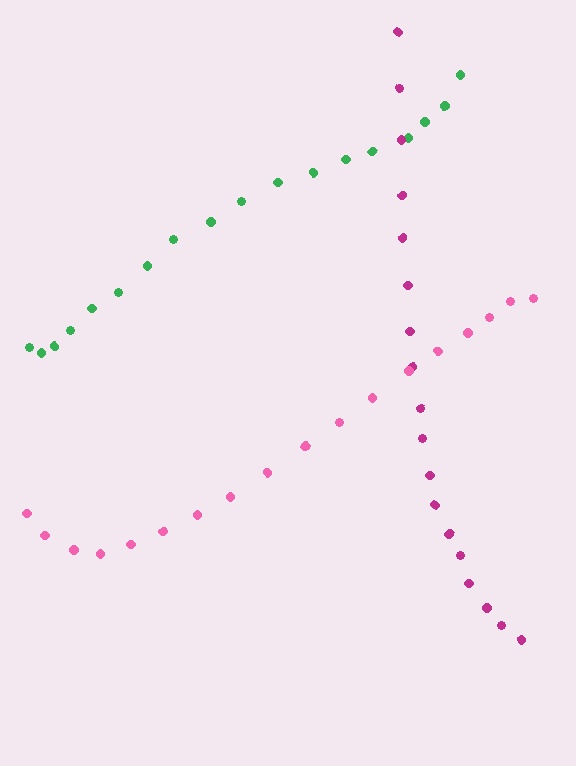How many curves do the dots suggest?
There are 3 distinct paths.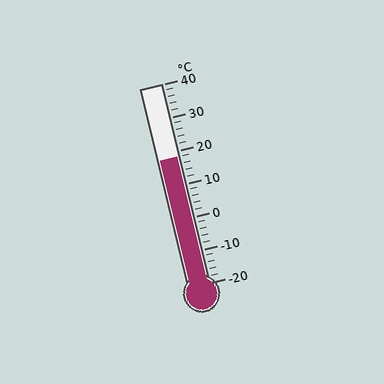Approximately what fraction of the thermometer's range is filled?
The thermometer is filled to approximately 65% of its range.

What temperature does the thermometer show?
The thermometer shows approximately 18°C.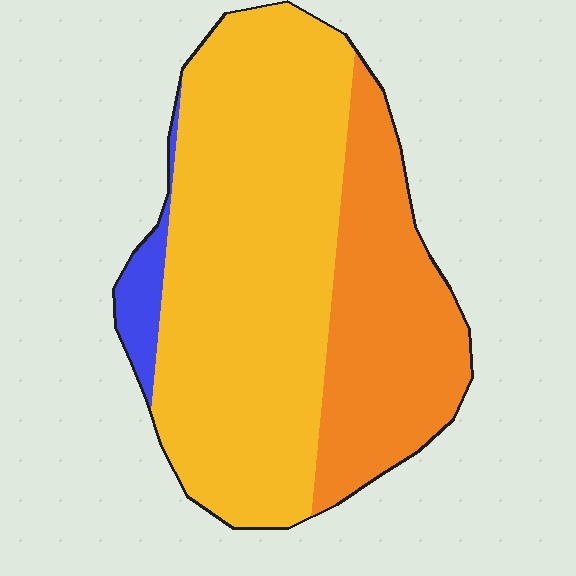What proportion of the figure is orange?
Orange takes up between a quarter and a half of the figure.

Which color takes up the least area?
Blue, at roughly 5%.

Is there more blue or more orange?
Orange.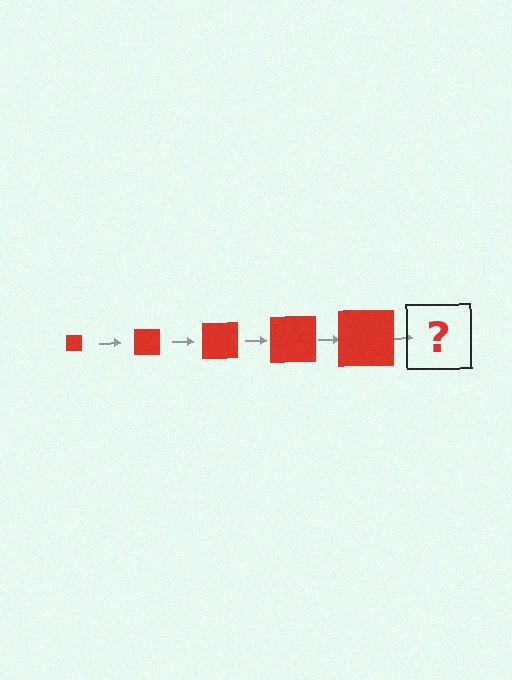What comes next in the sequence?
The next element should be a red square, larger than the previous one.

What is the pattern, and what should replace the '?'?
The pattern is that the square gets progressively larger each step. The '?' should be a red square, larger than the previous one.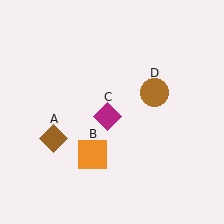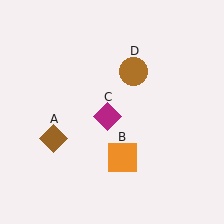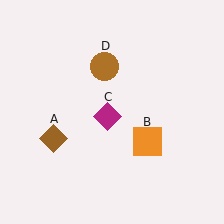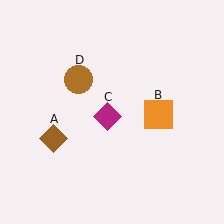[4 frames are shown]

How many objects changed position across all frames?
2 objects changed position: orange square (object B), brown circle (object D).